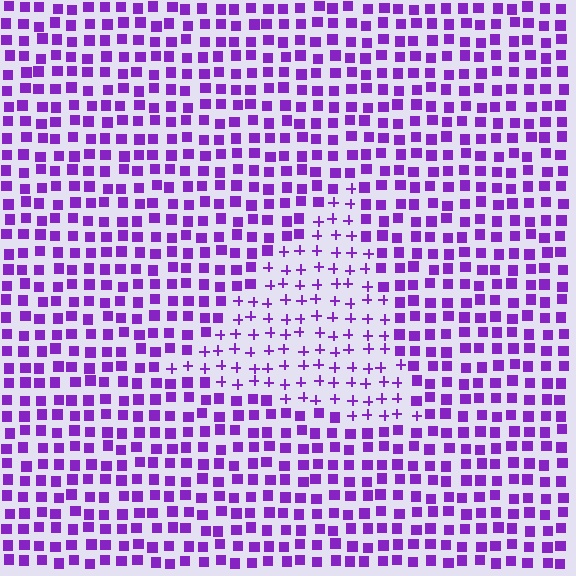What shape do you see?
I see a triangle.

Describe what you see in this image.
The image is filled with small purple elements arranged in a uniform grid. A triangle-shaped region contains plus signs, while the surrounding area contains squares. The boundary is defined purely by the change in element shape.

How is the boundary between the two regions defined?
The boundary is defined by a change in element shape: plus signs inside vs. squares outside. All elements share the same color and spacing.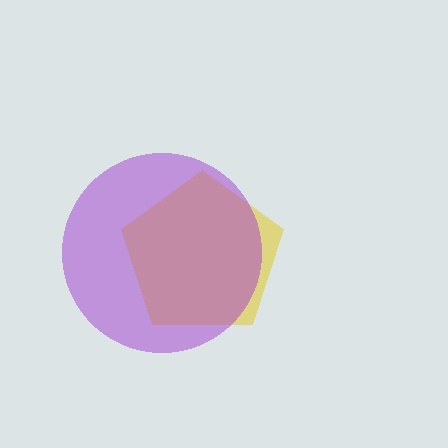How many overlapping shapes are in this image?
There are 2 overlapping shapes in the image.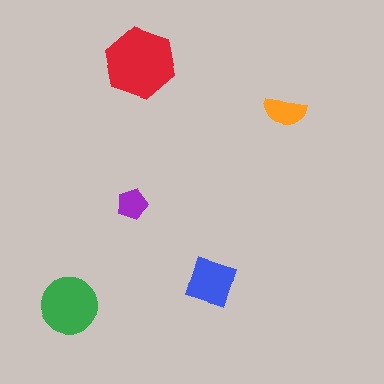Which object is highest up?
The red hexagon is topmost.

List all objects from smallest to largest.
The purple pentagon, the orange semicircle, the blue square, the green circle, the red hexagon.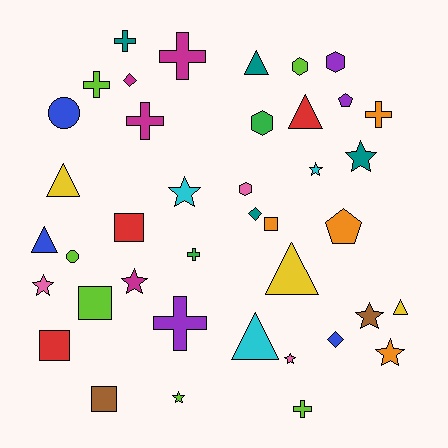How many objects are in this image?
There are 40 objects.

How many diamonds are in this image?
There are 3 diamonds.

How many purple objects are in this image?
There are 3 purple objects.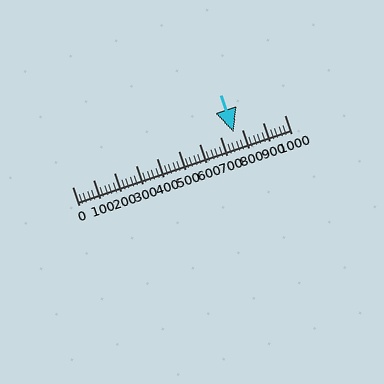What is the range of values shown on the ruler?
The ruler shows values from 0 to 1000.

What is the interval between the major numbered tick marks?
The major tick marks are spaced 100 units apart.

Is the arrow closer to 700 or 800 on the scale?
The arrow is closer to 800.